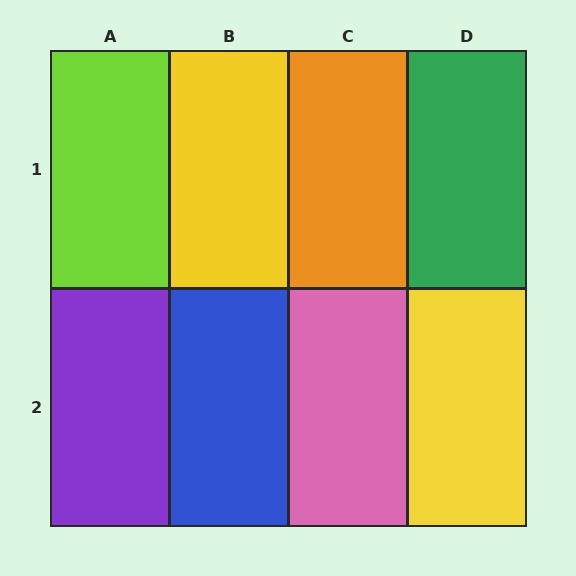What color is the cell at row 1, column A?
Lime.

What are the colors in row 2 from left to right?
Purple, blue, pink, yellow.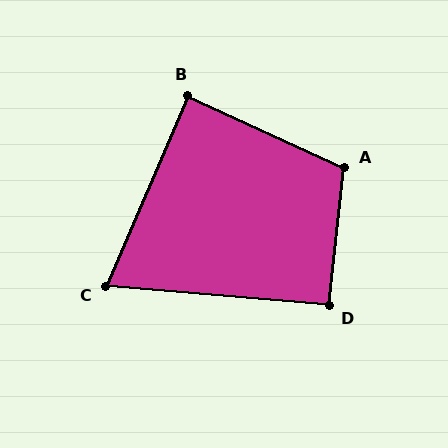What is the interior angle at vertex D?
Approximately 91 degrees (approximately right).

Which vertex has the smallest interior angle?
C, at approximately 72 degrees.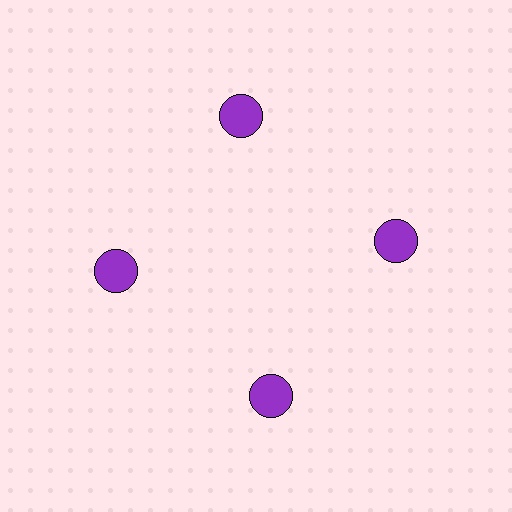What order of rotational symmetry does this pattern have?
This pattern has 4-fold rotational symmetry.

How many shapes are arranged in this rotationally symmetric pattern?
There are 4 shapes, arranged in 4 groups of 1.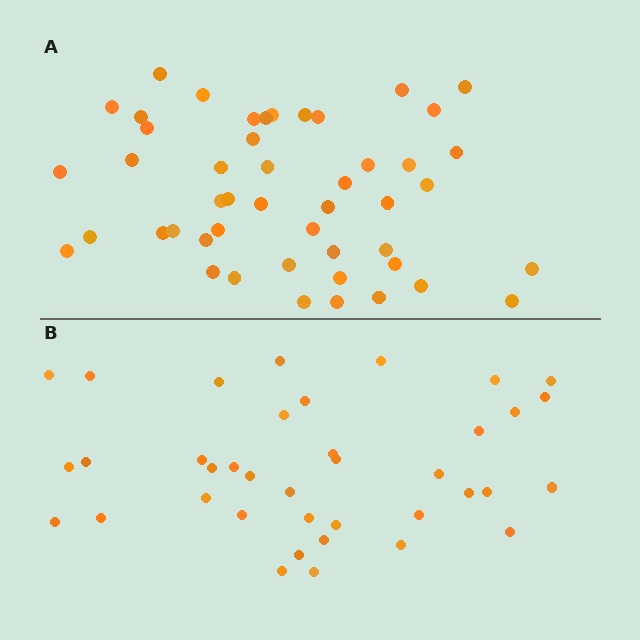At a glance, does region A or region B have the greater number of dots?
Region A (the top region) has more dots.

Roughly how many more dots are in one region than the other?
Region A has roughly 10 or so more dots than region B.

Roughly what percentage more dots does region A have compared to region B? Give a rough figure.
About 25% more.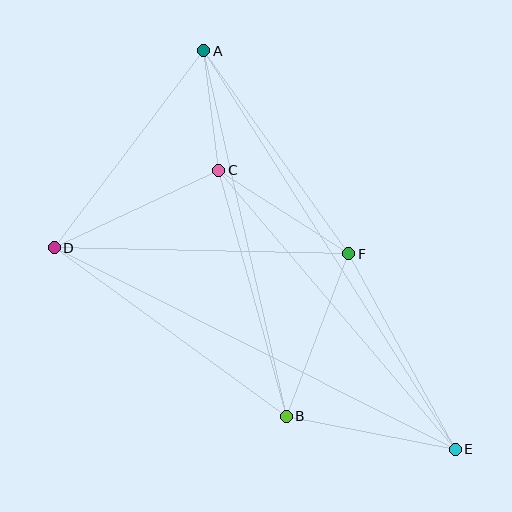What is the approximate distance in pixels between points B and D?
The distance between B and D is approximately 287 pixels.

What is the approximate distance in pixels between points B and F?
The distance between B and F is approximately 174 pixels.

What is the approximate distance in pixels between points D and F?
The distance between D and F is approximately 294 pixels.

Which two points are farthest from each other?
Points A and E are farthest from each other.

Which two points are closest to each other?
Points A and C are closest to each other.